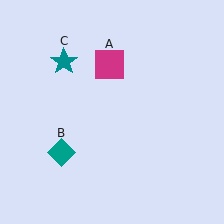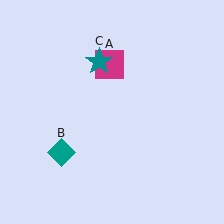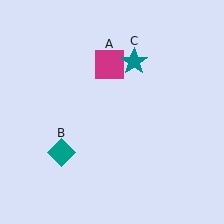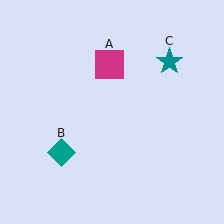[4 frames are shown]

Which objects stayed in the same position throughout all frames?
Magenta square (object A) and teal diamond (object B) remained stationary.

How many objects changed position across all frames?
1 object changed position: teal star (object C).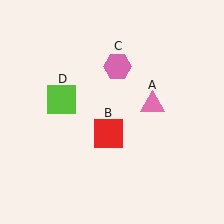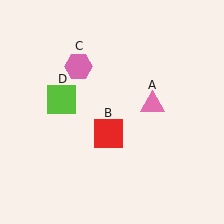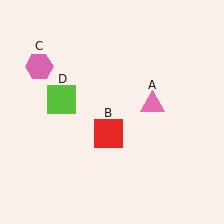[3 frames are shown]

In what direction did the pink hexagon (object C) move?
The pink hexagon (object C) moved left.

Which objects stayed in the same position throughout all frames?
Pink triangle (object A) and red square (object B) and lime square (object D) remained stationary.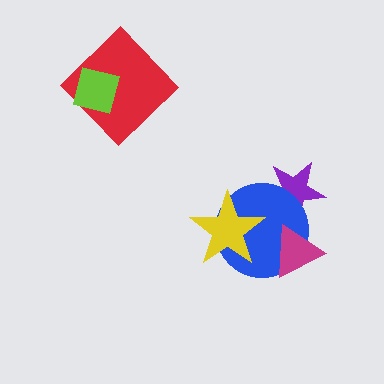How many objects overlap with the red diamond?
1 object overlaps with the red diamond.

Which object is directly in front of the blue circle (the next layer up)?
The yellow star is directly in front of the blue circle.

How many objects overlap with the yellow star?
1 object overlaps with the yellow star.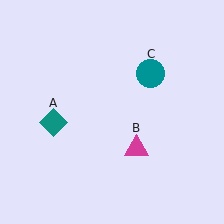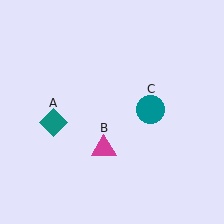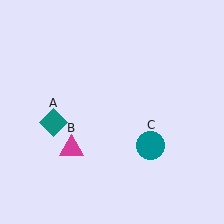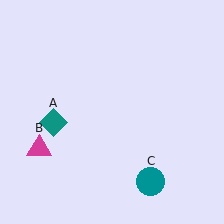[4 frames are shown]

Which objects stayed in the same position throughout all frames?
Teal diamond (object A) remained stationary.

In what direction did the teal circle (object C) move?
The teal circle (object C) moved down.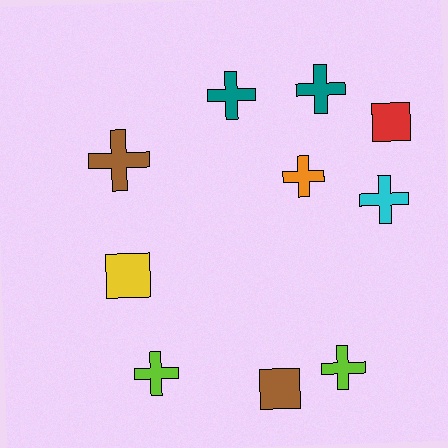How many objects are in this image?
There are 10 objects.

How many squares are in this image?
There are 3 squares.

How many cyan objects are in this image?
There is 1 cyan object.